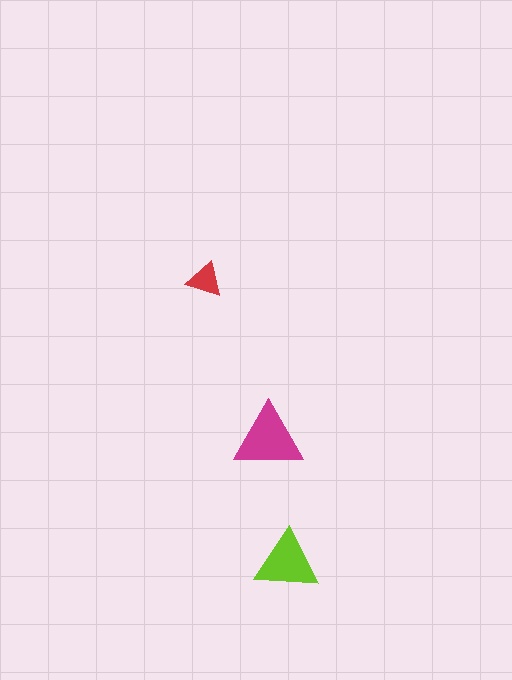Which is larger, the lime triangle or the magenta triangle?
The magenta one.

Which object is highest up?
The red triangle is topmost.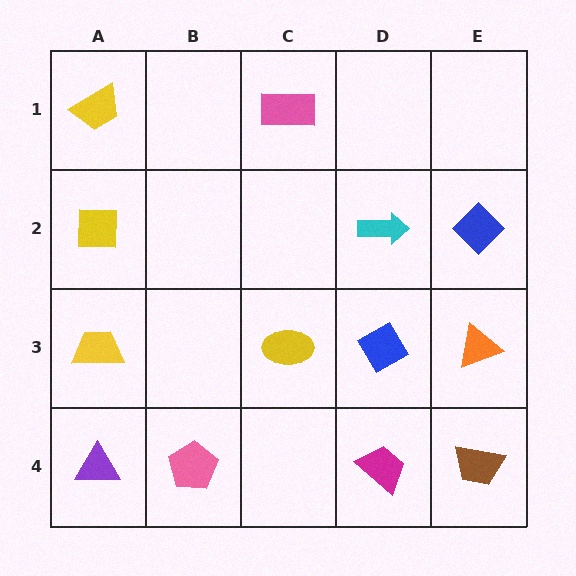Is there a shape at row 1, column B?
No, that cell is empty.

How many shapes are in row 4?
4 shapes.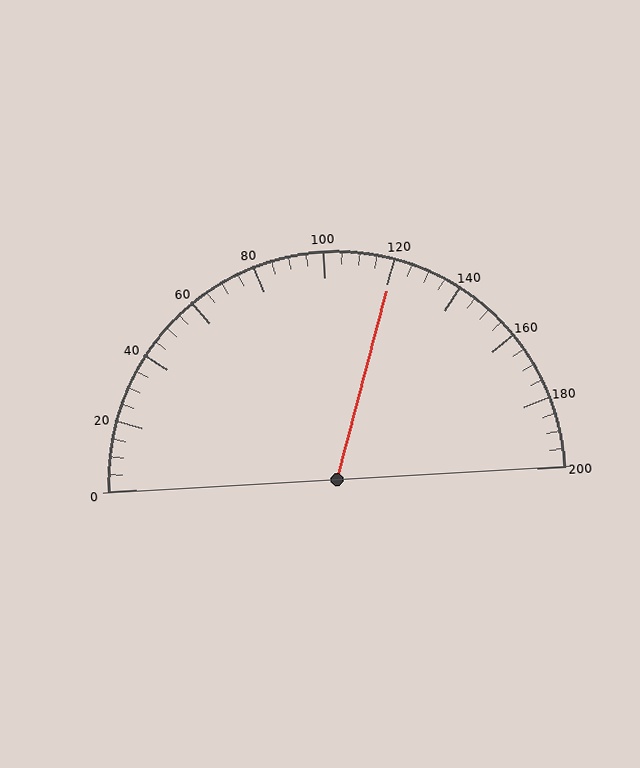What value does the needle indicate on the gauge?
The needle indicates approximately 120.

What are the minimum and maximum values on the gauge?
The gauge ranges from 0 to 200.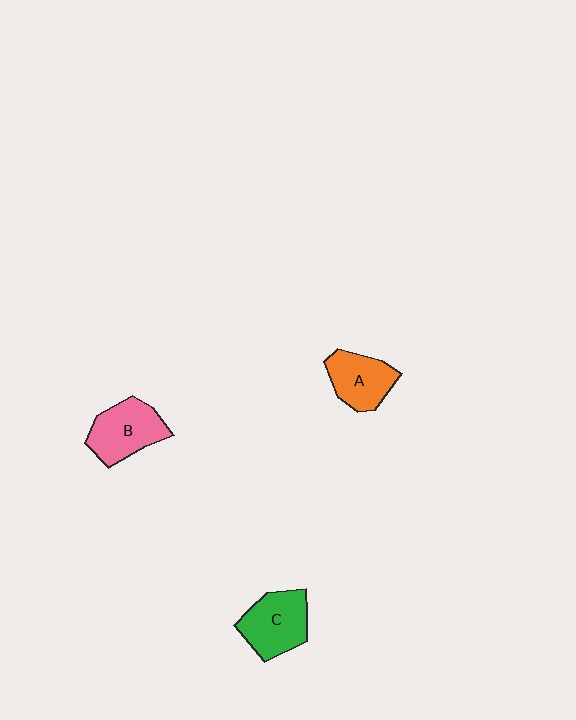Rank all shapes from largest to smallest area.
From largest to smallest: C (green), B (pink), A (orange).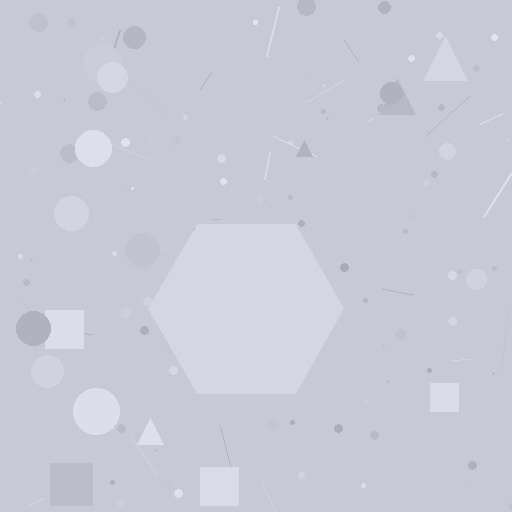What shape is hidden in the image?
A hexagon is hidden in the image.